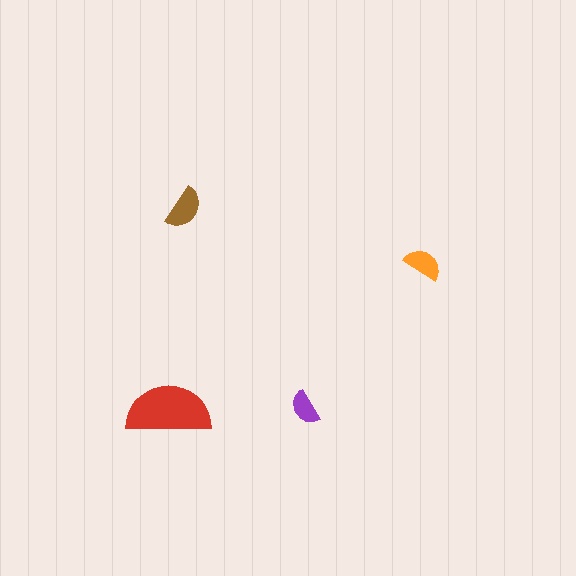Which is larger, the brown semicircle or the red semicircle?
The red one.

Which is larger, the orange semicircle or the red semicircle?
The red one.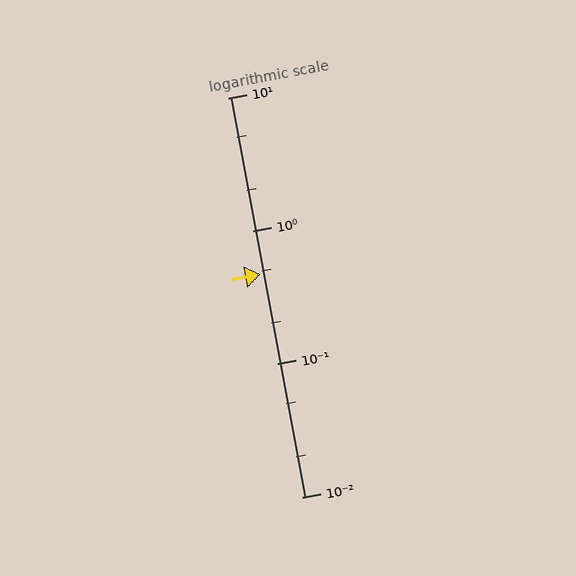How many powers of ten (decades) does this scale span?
The scale spans 3 decades, from 0.01 to 10.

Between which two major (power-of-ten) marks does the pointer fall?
The pointer is between 0.1 and 1.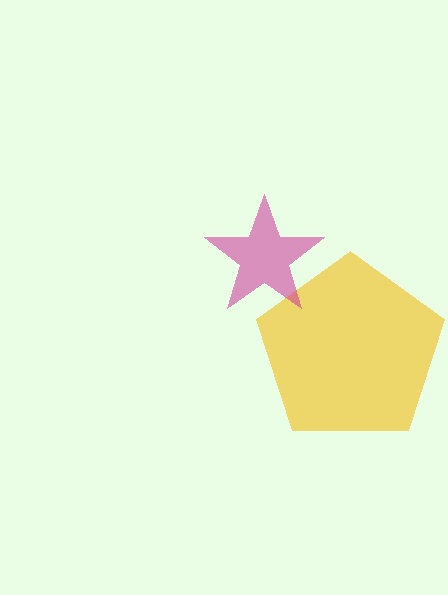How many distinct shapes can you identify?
There are 2 distinct shapes: a yellow pentagon, a magenta star.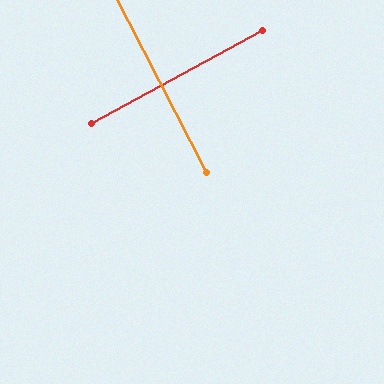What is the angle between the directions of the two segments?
Approximately 89 degrees.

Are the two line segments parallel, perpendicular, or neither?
Perpendicular — they meet at approximately 89°.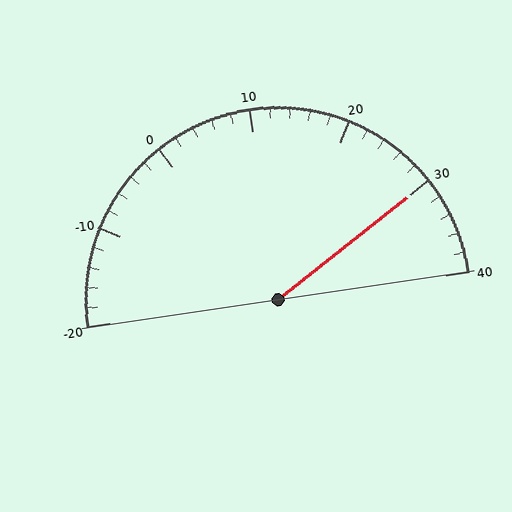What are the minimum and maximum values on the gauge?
The gauge ranges from -20 to 40.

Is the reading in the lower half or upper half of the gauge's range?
The reading is in the upper half of the range (-20 to 40).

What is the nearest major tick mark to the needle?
The nearest major tick mark is 30.